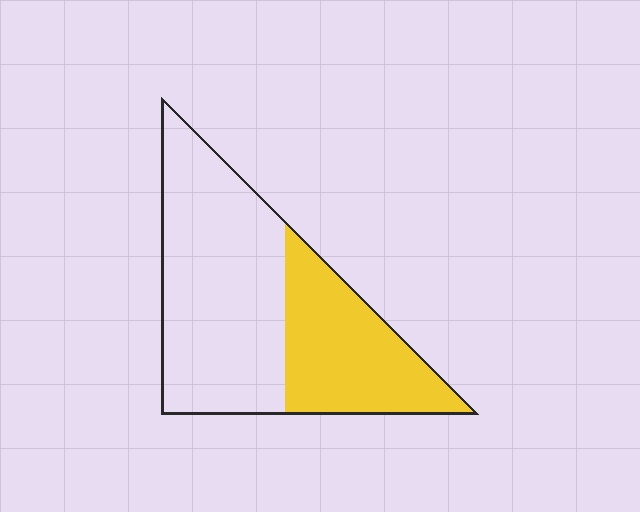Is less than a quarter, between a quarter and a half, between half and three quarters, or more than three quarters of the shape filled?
Between a quarter and a half.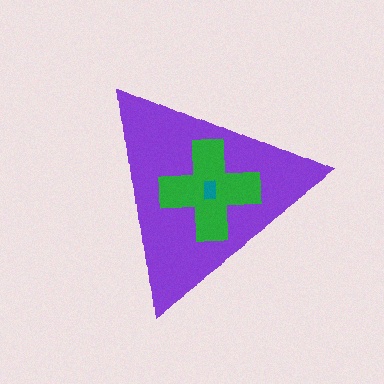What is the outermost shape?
The purple triangle.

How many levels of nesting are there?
3.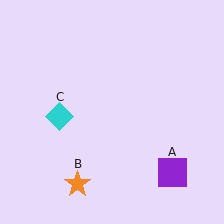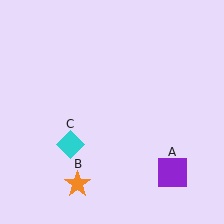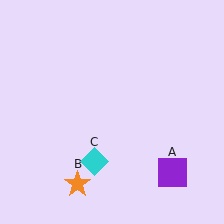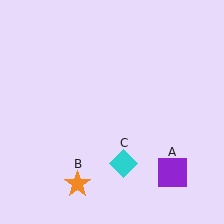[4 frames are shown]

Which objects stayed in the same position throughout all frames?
Purple square (object A) and orange star (object B) remained stationary.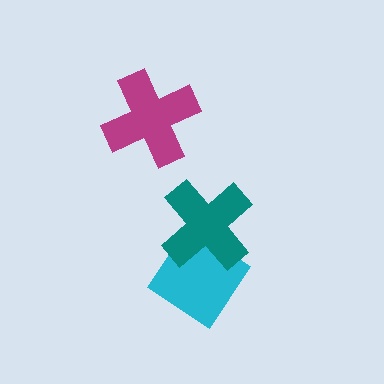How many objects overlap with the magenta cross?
0 objects overlap with the magenta cross.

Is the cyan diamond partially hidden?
Yes, it is partially covered by another shape.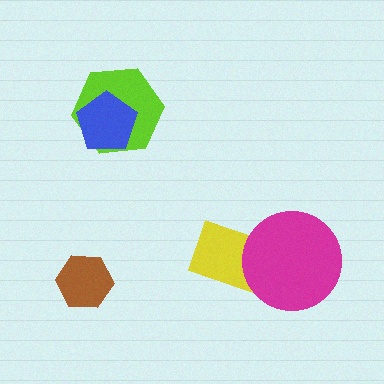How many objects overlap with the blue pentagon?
1 object overlaps with the blue pentagon.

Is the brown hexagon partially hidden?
No, no other shape covers it.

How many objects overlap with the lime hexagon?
1 object overlaps with the lime hexagon.